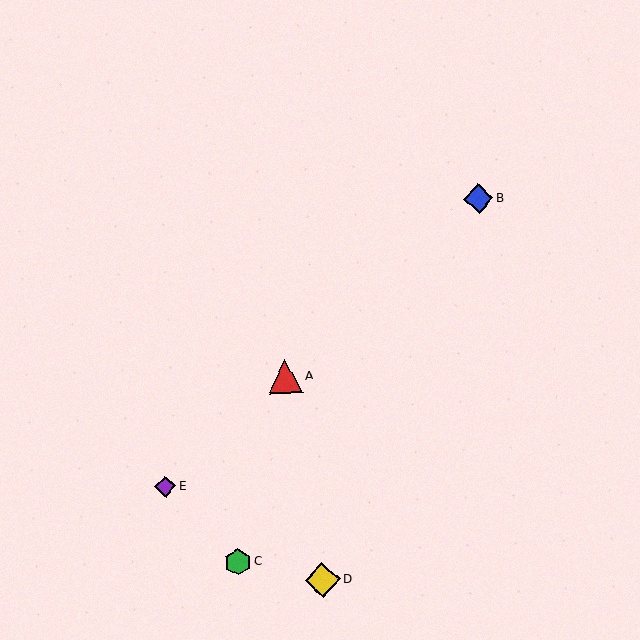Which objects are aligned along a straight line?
Objects A, B, E are aligned along a straight line.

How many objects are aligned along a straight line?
3 objects (A, B, E) are aligned along a straight line.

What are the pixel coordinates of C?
Object C is at (238, 562).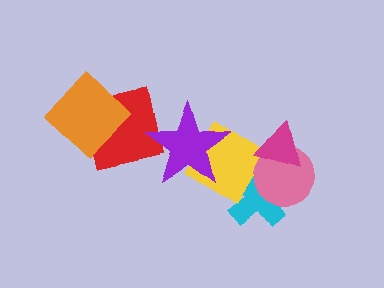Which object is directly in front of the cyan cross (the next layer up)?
The yellow diamond is directly in front of the cyan cross.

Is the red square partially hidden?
Yes, it is partially covered by another shape.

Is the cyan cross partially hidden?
Yes, it is partially covered by another shape.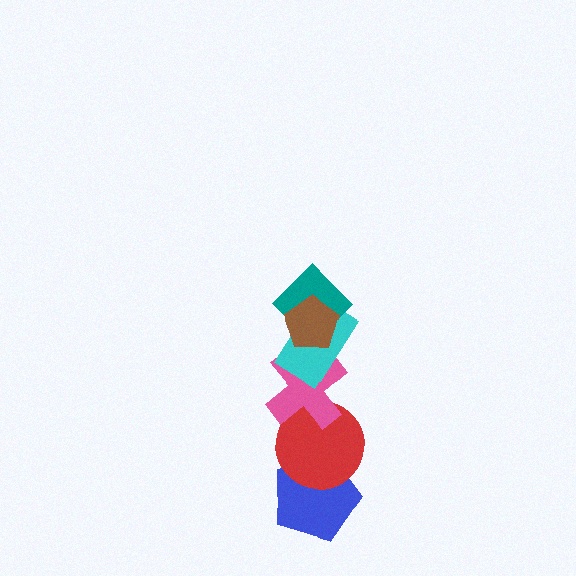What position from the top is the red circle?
The red circle is 5th from the top.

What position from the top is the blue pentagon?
The blue pentagon is 6th from the top.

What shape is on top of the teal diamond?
The brown pentagon is on top of the teal diamond.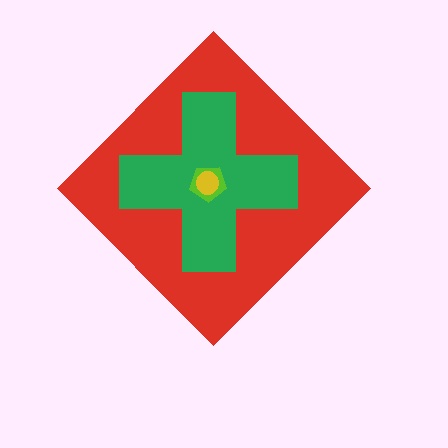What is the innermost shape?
The yellow circle.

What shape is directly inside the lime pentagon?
The yellow circle.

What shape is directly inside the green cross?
The lime pentagon.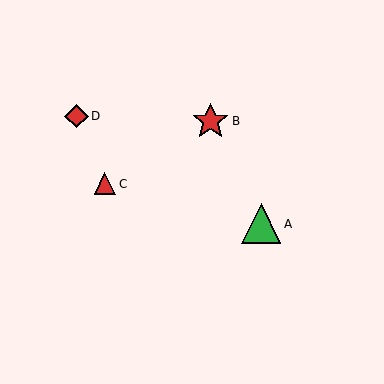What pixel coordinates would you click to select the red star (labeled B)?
Click at (210, 121) to select the red star B.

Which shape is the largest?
The green triangle (labeled A) is the largest.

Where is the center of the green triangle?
The center of the green triangle is at (261, 224).